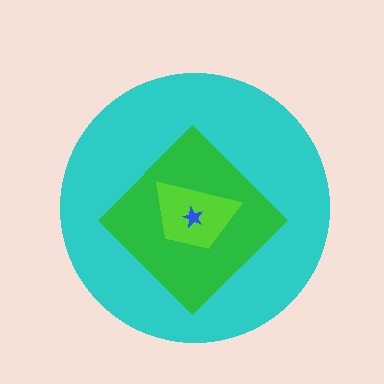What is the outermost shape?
The cyan circle.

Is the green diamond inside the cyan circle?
Yes.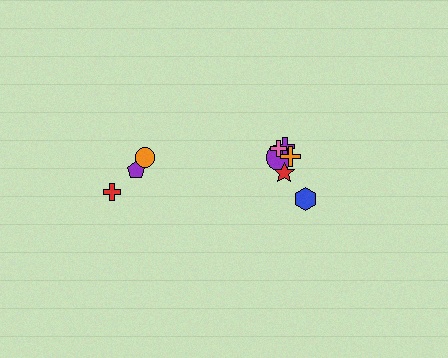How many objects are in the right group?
There are 6 objects.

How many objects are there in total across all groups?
There are 9 objects.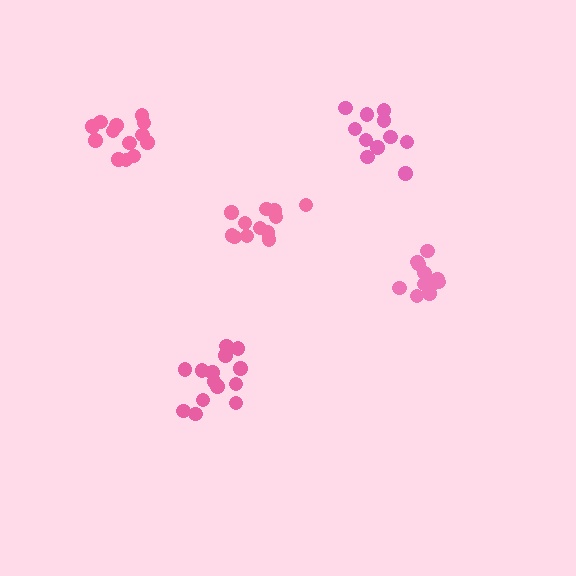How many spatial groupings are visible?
There are 5 spatial groupings.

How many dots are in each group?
Group 1: 14 dots, Group 2: 13 dots, Group 3: 12 dots, Group 4: 11 dots, Group 5: 11 dots (61 total).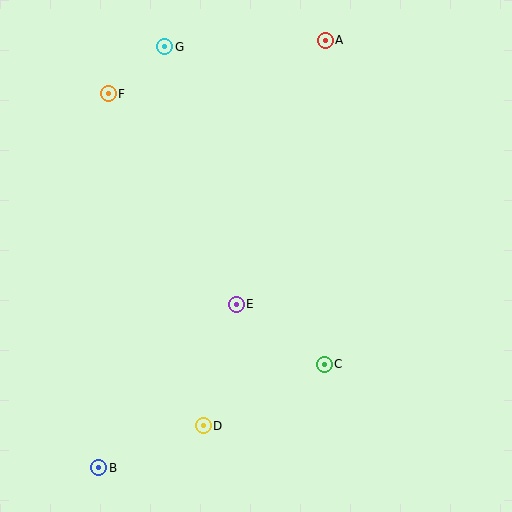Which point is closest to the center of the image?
Point E at (236, 304) is closest to the center.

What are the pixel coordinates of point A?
Point A is at (325, 40).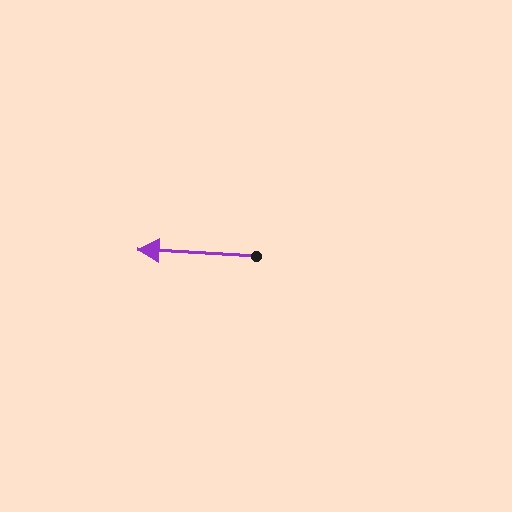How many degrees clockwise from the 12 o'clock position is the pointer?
Approximately 273 degrees.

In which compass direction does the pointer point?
West.